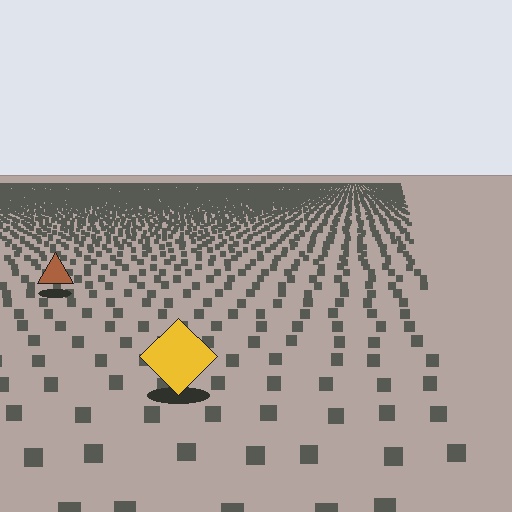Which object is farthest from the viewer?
The brown triangle is farthest from the viewer. It appears smaller and the ground texture around it is denser.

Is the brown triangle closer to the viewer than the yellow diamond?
No. The yellow diamond is closer — you can tell from the texture gradient: the ground texture is coarser near it.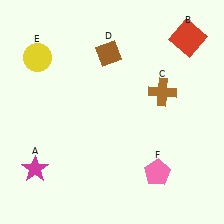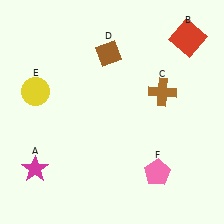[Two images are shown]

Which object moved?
The yellow circle (E) moved down.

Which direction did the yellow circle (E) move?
The yellow circle (E) moved down.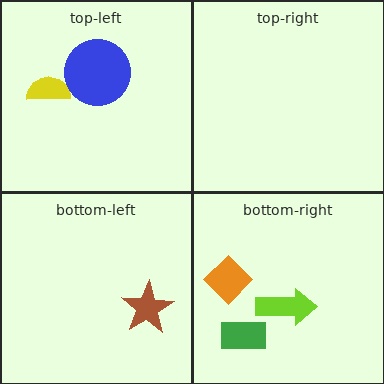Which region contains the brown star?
The bottom-left region.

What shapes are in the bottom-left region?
The brown star.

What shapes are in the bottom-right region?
The orange diamond, the lime arrow, the green rectangle.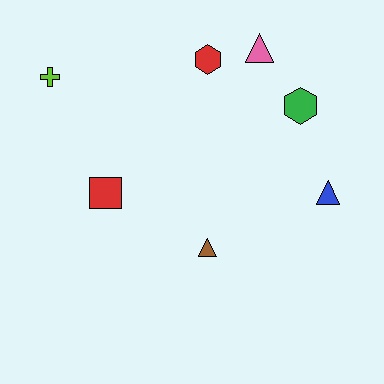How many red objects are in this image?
There are 2 red objects.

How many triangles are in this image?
There are 3 triangles.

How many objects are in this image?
There are 7 objects.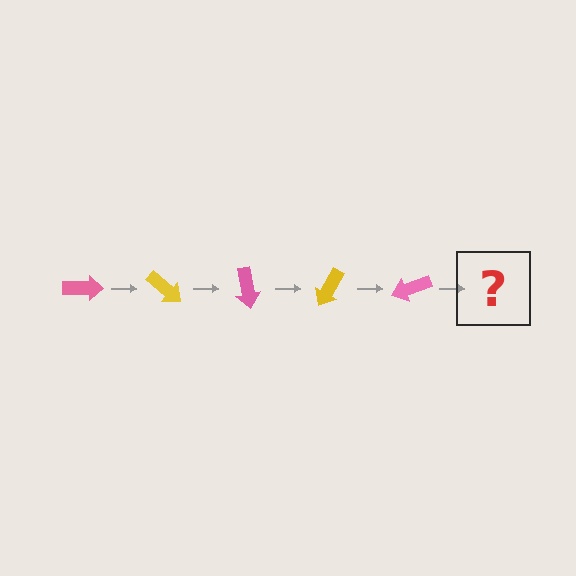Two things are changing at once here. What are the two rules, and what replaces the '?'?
The two rules are that it rotates 40 degrees each step and the color cycles through pink and yellow. The '?' should be a yellow arrow, rotated 200 degrees from the start.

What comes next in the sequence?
The next element should be a yellow arrow, rotated 200 degrees from the start.